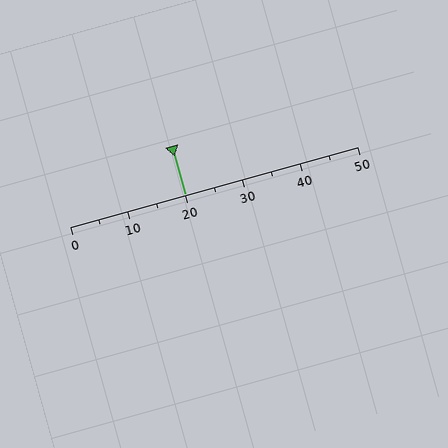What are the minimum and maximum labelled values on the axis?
The axis runs from 0 to 50.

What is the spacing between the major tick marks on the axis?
The major ticks are spaced 10 apart.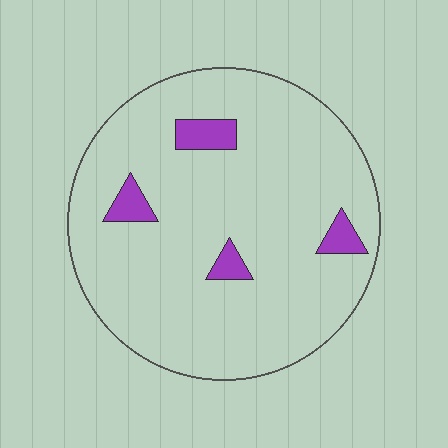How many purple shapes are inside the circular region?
4.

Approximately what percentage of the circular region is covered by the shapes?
Approximately 5%.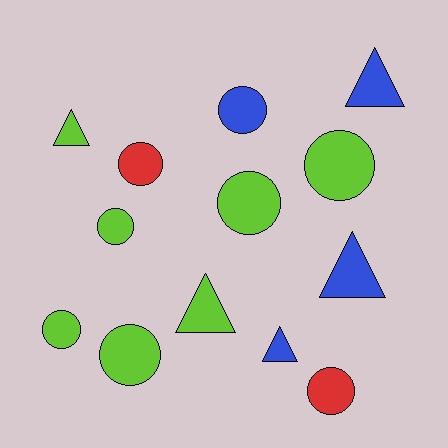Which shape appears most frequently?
Circle, with 8 objects.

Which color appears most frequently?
Lime, with 7 objects.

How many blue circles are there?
There is 1 blue circle.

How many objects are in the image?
There are 13 objects.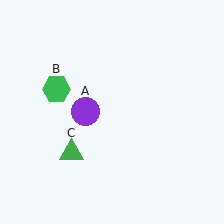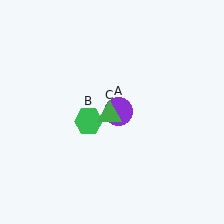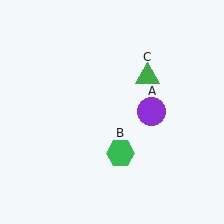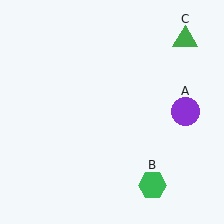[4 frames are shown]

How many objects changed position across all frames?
3 objects changed position: purple circle (object A), green hexagon (object B), green triangle (object C).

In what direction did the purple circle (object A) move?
The purple circle (object A) moved right.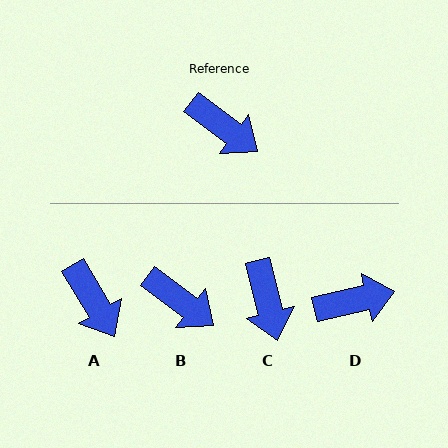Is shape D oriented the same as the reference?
No, it is off by about 50 degrees.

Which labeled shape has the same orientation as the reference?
B.